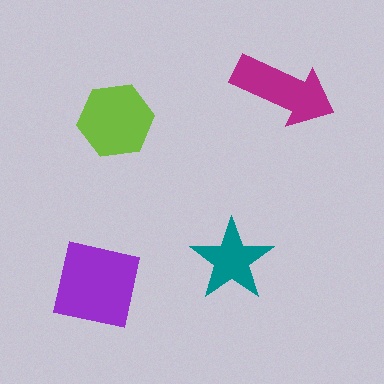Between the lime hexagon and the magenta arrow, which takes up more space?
The lime hexagon.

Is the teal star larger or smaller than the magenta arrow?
Smaller.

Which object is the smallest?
The teal star.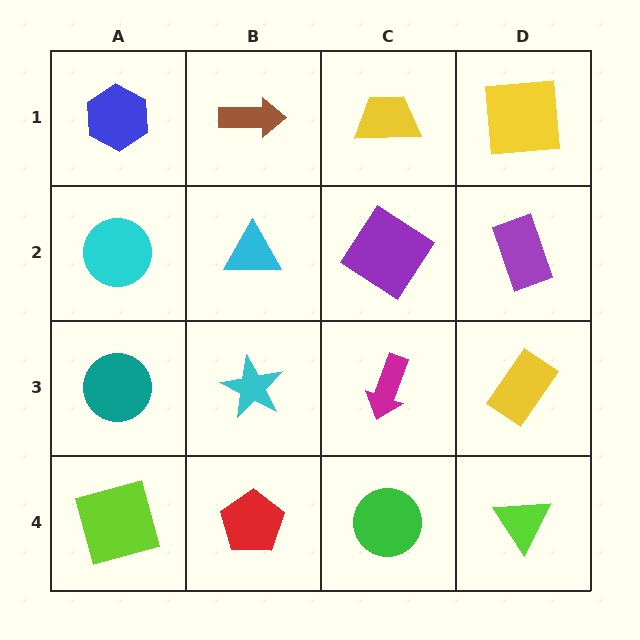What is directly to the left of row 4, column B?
A lime square.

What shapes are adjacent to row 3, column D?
A purple rectangle (row 2, column D), a lime triangle (row 4, column D), a magenta arrow (row 3, column C).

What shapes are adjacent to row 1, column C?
A purple diamond (row 2, column C), a brown arrow (row 1, column B), a yellow square (row 1, column D).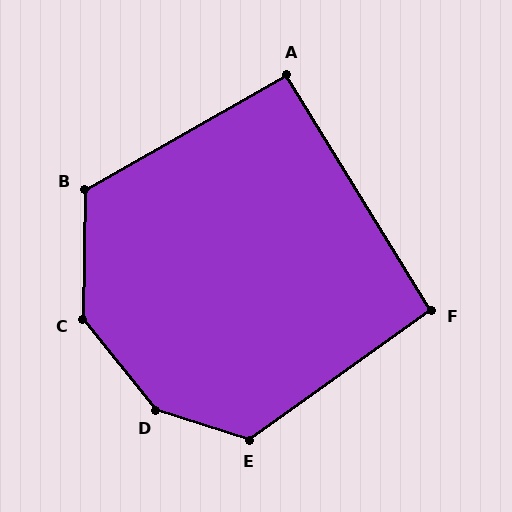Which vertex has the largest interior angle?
D, at approximately 146 degrees.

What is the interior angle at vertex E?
Approximately 127 degrees (obtuse).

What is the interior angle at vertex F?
Approximately 94 degrees (approximately right).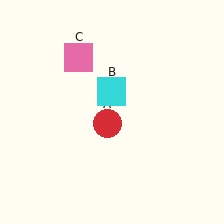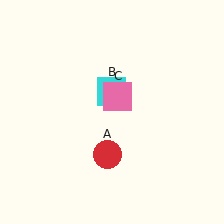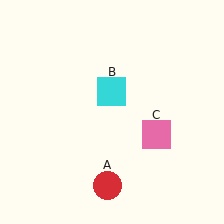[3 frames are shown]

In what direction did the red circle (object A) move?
The red circle (object A) moved down.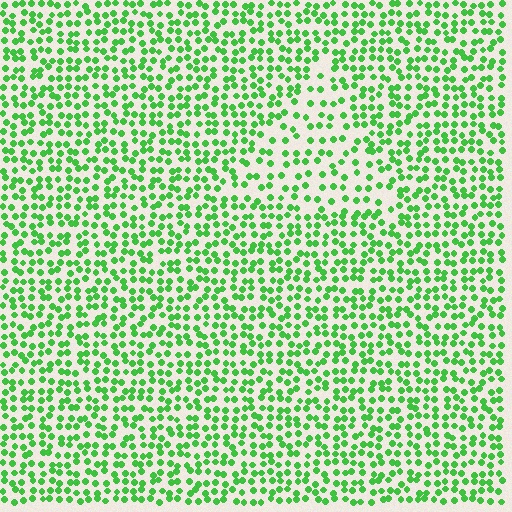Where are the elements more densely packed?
The elements are more densely packed outside the triangle boundary.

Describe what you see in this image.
The image contains small green elements arranged at two different densities. A triangle-shaped region is visible where the elements are less densely packed than the surrounding area.